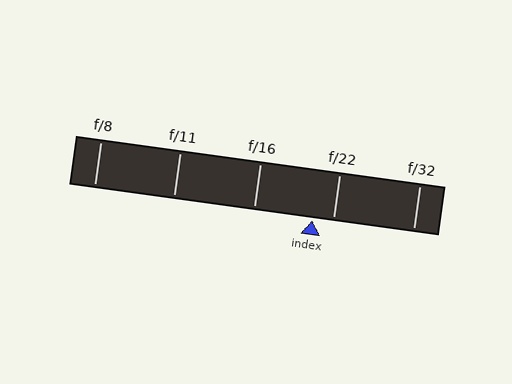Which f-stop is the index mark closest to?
The index mark is closest to f/22.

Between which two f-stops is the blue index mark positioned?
The index mark is between f/16 and f/22.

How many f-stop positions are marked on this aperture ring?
There are 5 f-stop positions marked.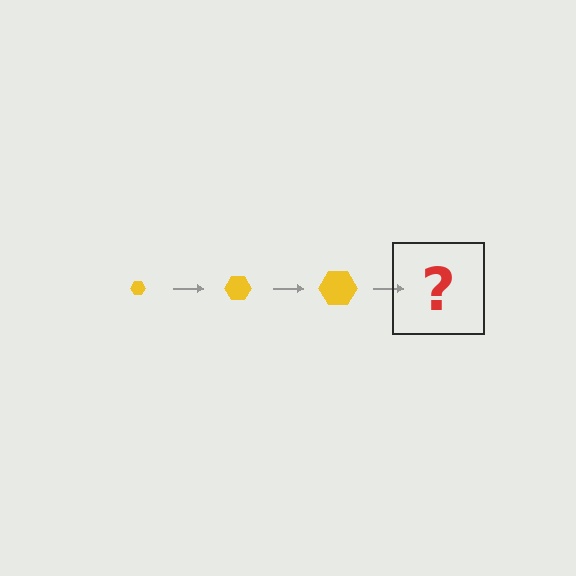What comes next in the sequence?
The next element should be a yellow hexagon, larger than the previous one.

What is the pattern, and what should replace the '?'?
The pattern is that the hexagon gets progressively larger each step. The '?' should be a yellow hexagon, larger than the previous one.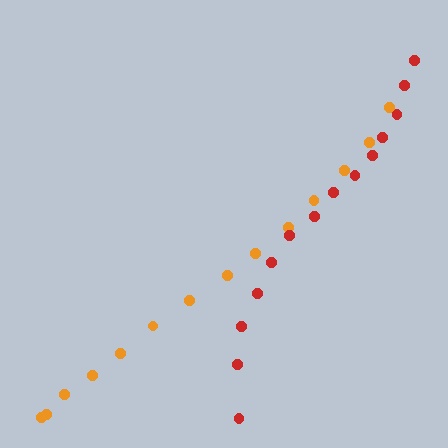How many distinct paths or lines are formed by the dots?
There are 2 distinct paths.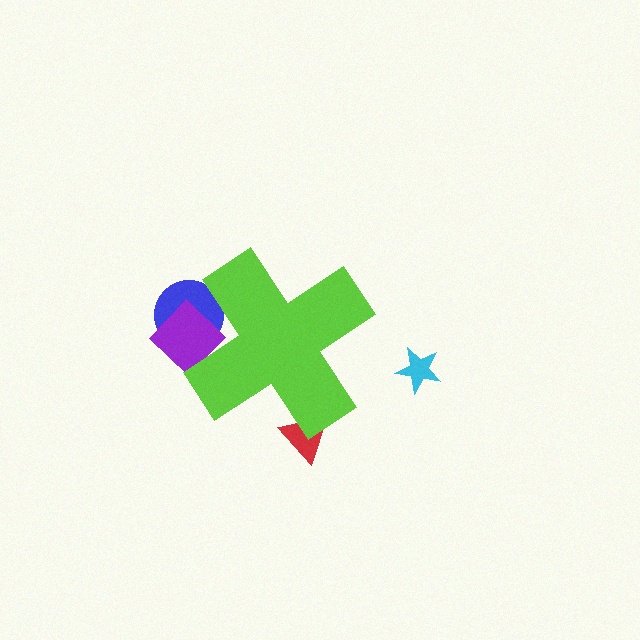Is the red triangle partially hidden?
Yes, the red triangle is partially hidden behind the lime cross.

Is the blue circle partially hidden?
Yes, the blue circle is partially hidden behind the lime cross.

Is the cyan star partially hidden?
No, the cyan star is fully visible.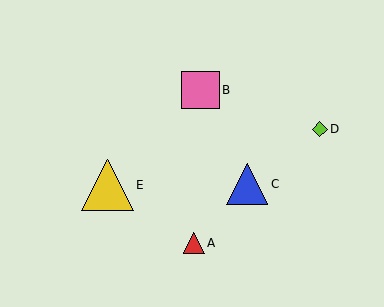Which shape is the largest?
The yellow triangle (labeled E) is the largest.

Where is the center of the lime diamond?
The center of the lime diamond is at (320, 129).